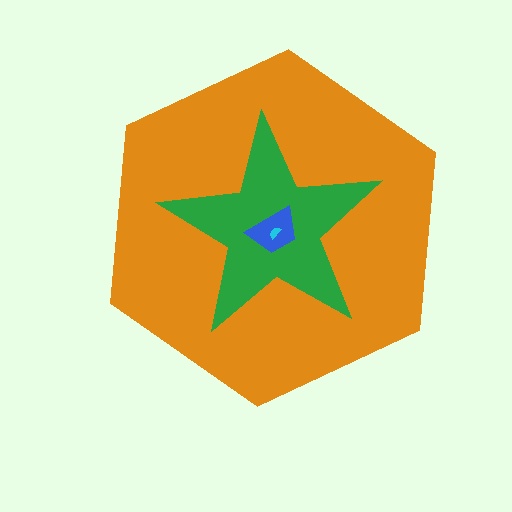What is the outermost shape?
The orange hexagon.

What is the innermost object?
The cyan semicircle.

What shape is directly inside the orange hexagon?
The green star.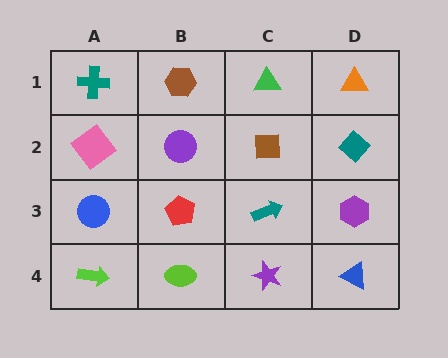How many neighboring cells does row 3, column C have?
4.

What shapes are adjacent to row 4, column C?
A teal arrow (row 3, column C), a lime ellipse (row 4, column B), a blue triangle (row 4, column D).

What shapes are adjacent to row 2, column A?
A teal cross (row 1, column A), a blue circle (row 3, column A), a purple circle (row 2, column B).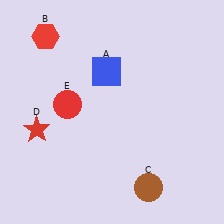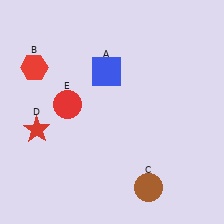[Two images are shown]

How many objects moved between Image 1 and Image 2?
1 object moved between the two images.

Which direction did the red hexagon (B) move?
The red hexagon (B) moved down.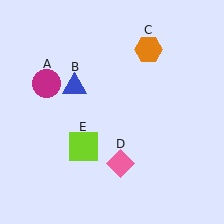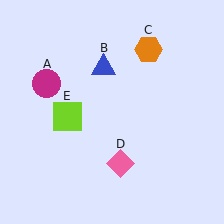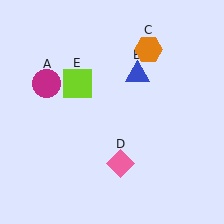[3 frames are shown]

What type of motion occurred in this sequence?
The blue triangle (object B), lime square (object E) rotated clockwise around the center of the scene.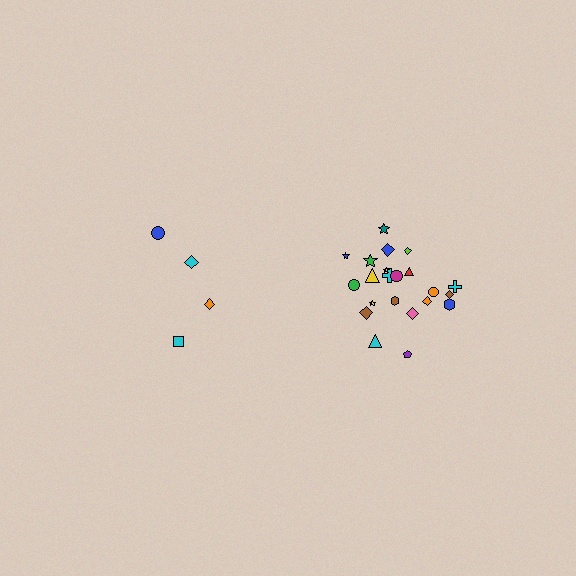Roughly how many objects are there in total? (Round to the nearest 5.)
Roughly 25 objects in total.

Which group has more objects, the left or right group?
The right group.